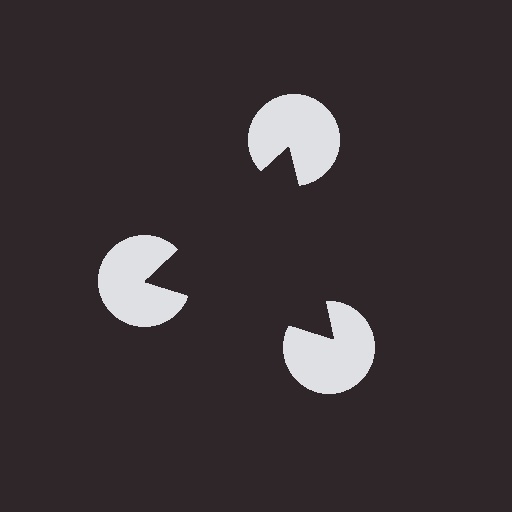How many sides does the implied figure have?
3 sides.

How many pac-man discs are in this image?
There are 3 — one at each vertex of the illusory triangle.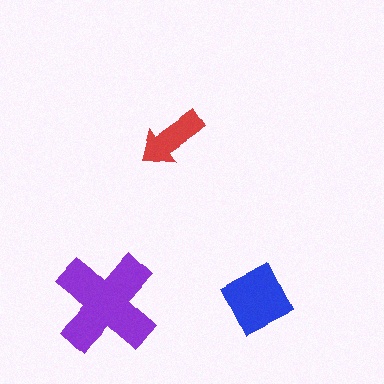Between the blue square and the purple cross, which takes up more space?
The purple cross.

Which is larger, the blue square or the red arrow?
The blue square.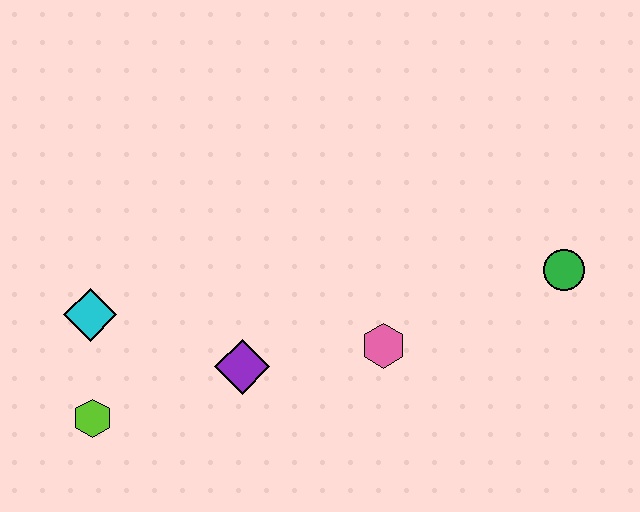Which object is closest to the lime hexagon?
The cyan diamond is closest to the lime hexagon.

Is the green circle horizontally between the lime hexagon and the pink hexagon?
No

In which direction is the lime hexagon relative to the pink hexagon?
The lime hexagon is to the left of the pink hexagon.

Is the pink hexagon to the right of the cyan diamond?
Yes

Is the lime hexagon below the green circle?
Yes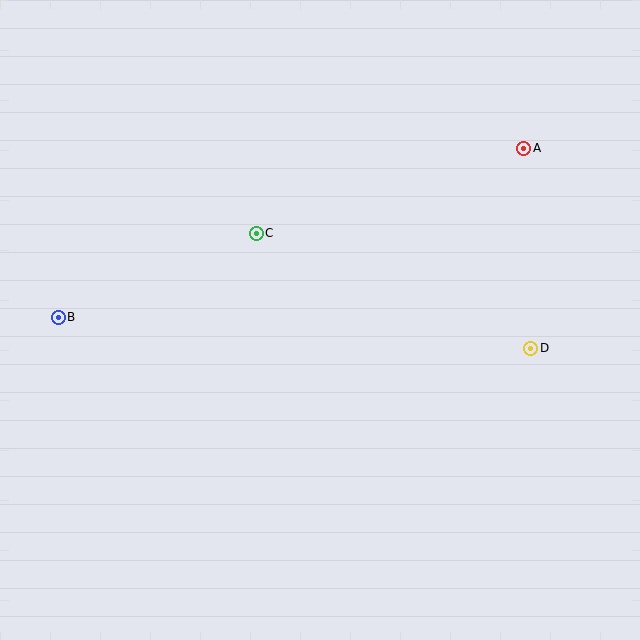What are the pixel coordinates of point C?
Point C is at (256, 233).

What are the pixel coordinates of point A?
Point A is at (524, 148).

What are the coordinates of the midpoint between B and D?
The midpoint between B and D is at (295, 333).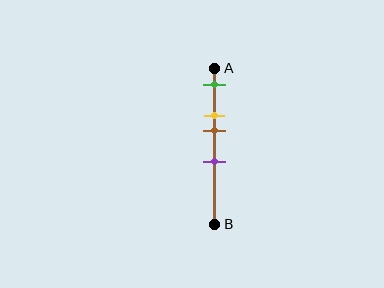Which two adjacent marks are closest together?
The yellow and brown marks are the closest adjacent pair.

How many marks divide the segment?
There are 4 marks dividing the segment.